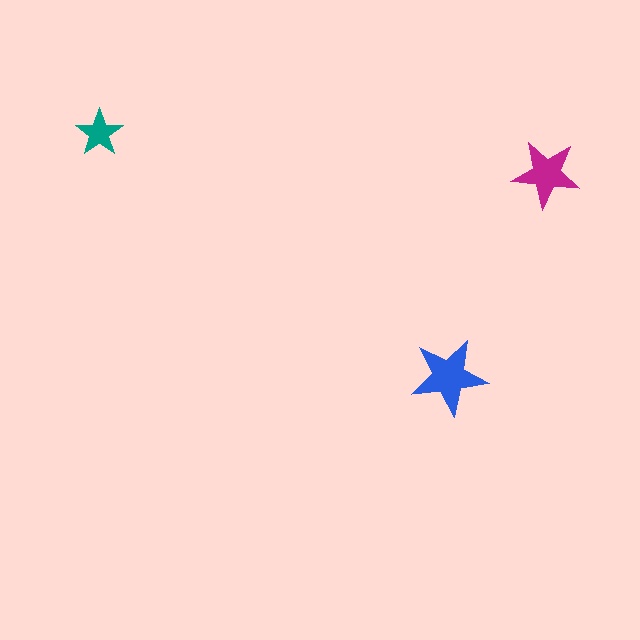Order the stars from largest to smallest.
the blue one, the magenta one, the teal one.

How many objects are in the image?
There are 3 objects in the image.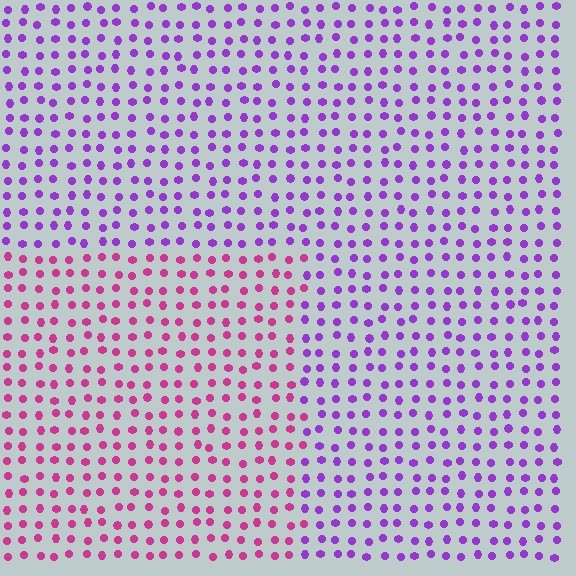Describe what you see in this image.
The image is filled with small purple elements in a uniform arrangement. A rectangle-shaped region is visible where the elements are tinted to a slightly different hue, forming a subtle color boundary.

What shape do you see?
I see a rectangle.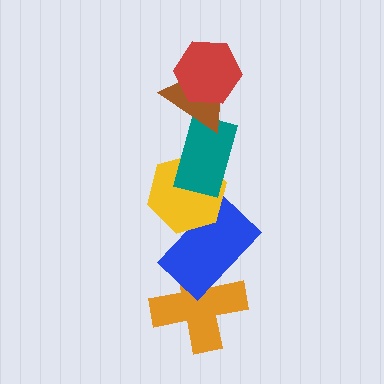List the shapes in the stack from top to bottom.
From top to bottom: the red hexagon, the brown triangle, the teal rectangle, the yellow hexagon, the blue rectangle, the orange cross.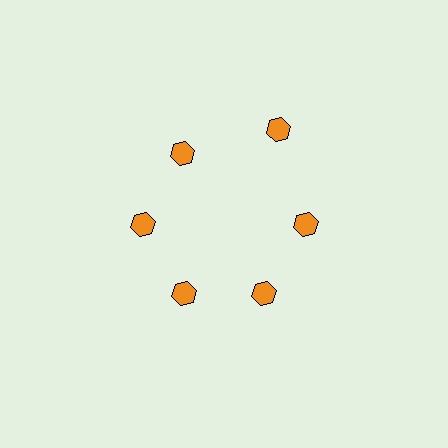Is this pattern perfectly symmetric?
No. The 6 orange hexagons are arranged in a ring, but one element near the 1 o'clock position is pushed outward from the center, breaking the 6-fold rotational symmetry.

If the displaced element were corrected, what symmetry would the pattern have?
It would have 6-fold rotational symmetry — the pattern would map onto itself every 60 degrees.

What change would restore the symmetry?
The symmetry would be restored by moving it inward, back onto the ring so that all 6 hexagons sit at equal angles and equal distance from the center.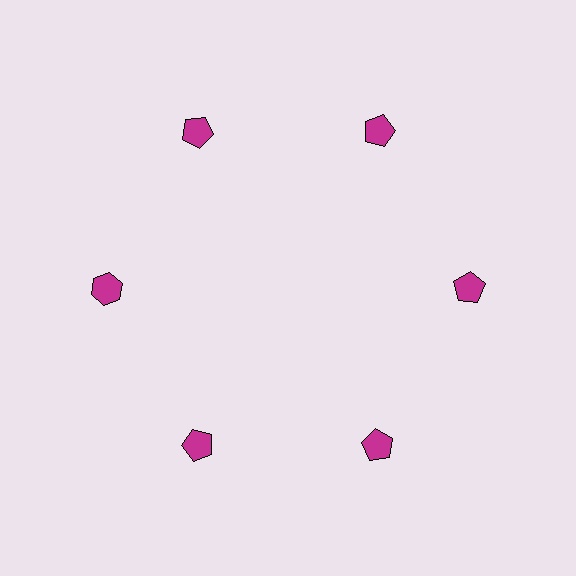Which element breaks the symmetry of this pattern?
The magenta hexagon at roughly the 9 o'clock position breaks the symmetry. All other shapes are magenta pentagons.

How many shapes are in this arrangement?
There are 6 shapes arranged in a ring pattern.